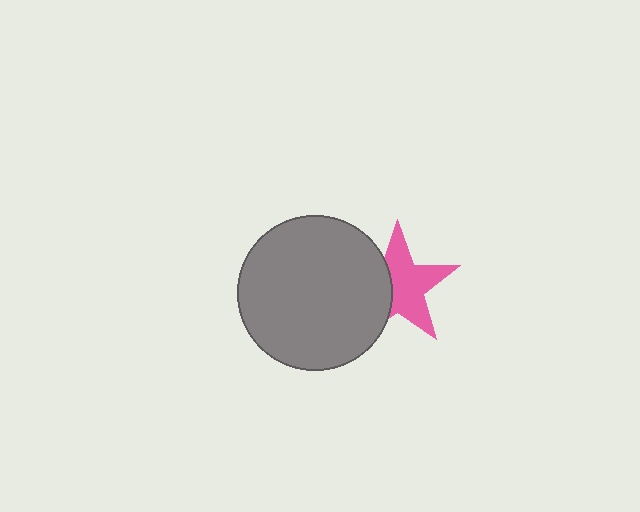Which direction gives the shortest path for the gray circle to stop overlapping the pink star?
Moving left gives the shortest separation.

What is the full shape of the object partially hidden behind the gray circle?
The partially hidden object is a pink star.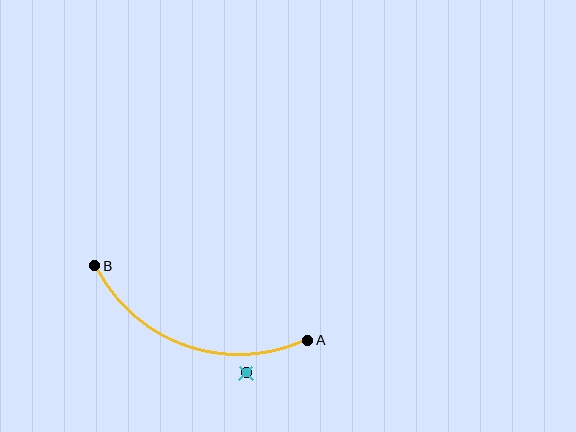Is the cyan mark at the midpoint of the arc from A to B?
No — the cyan mark does not lie on the arc at all. It sits slightly outside the curve.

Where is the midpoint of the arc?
The arc midpoint is the point on the curve farthest from the straight line joining A and B. It sits below that line.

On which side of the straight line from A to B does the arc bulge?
The arc bulges below the straight line connecting A and B.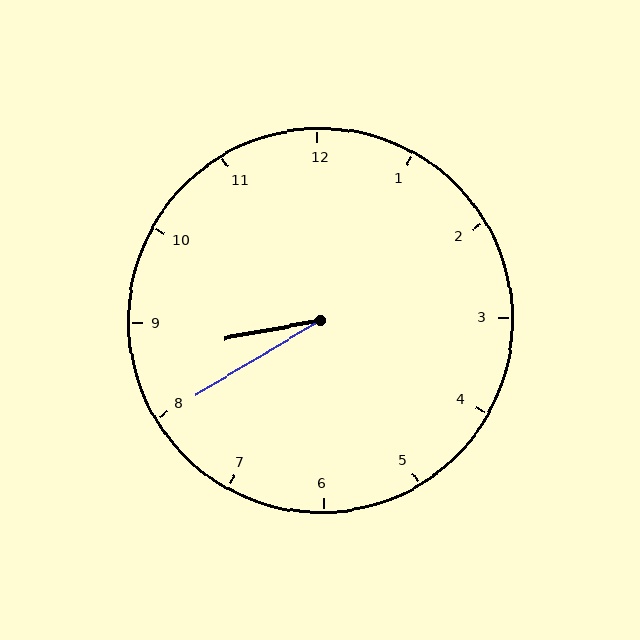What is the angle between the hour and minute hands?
Approximately 20 degrees.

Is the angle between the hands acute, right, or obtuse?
It is acute.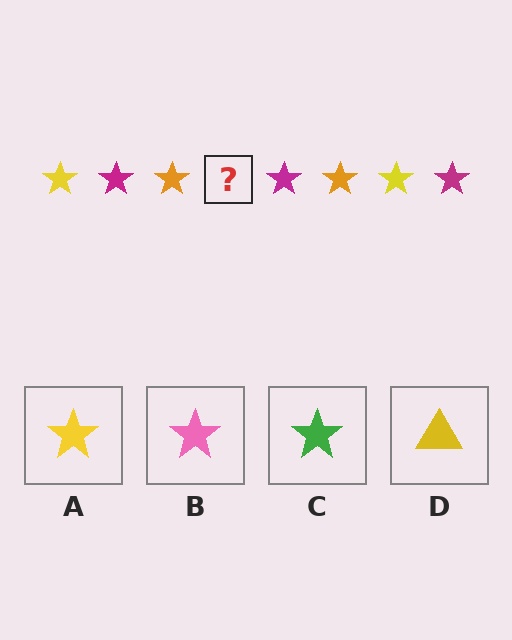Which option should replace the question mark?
Option A.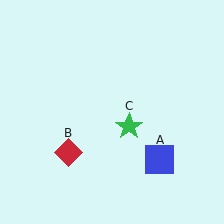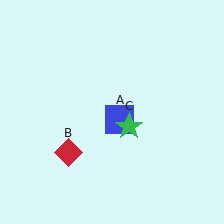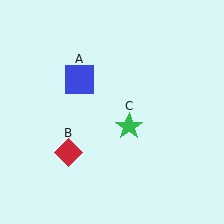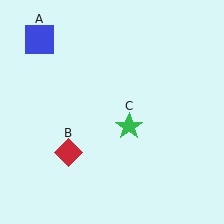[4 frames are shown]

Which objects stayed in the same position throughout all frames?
Red diamond (object B) and green star (object C) remained stationary.